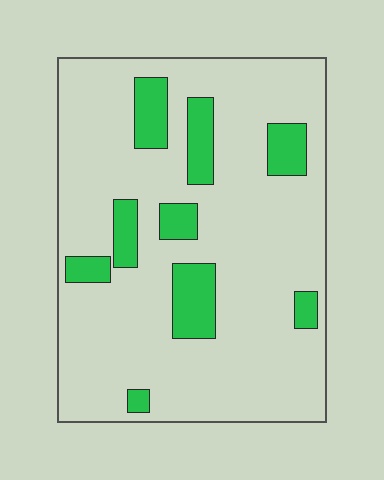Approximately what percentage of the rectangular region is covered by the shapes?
Approximately 15%.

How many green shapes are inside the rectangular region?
9.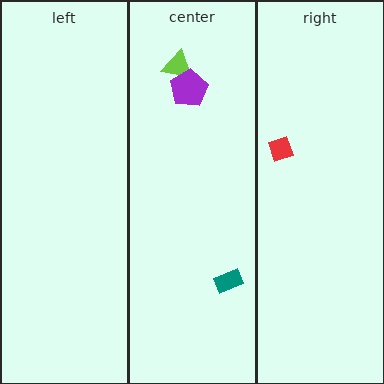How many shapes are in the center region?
3.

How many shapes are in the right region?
1.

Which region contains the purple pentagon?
The center region.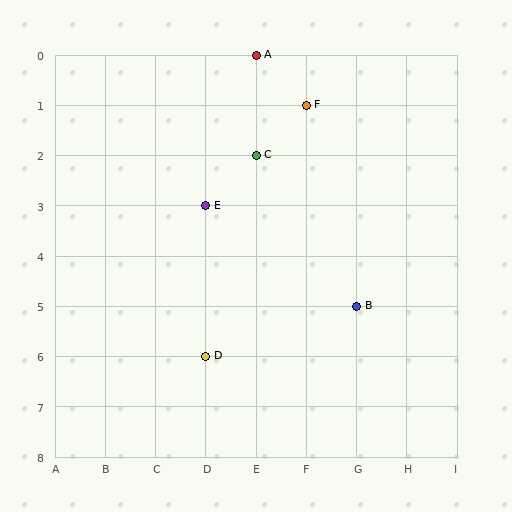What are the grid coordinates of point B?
Point B is at grid coordinates (G, 5).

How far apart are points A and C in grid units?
Points A and C are 2 rows apart.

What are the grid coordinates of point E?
Point E is at grid coordinates (D, 3).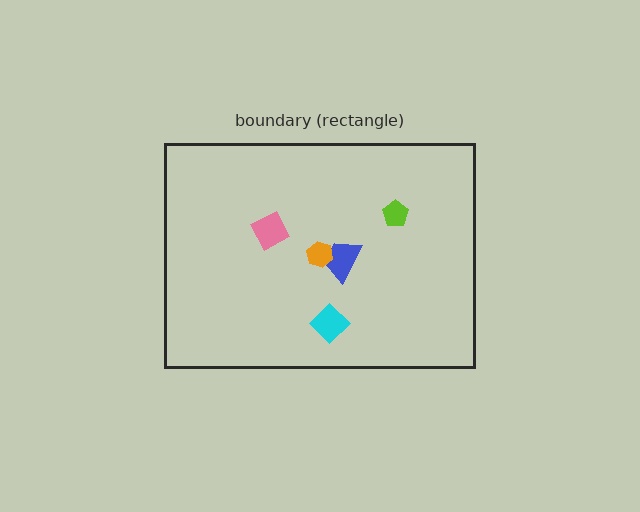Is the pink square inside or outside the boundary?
Inside.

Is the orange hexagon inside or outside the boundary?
Inside.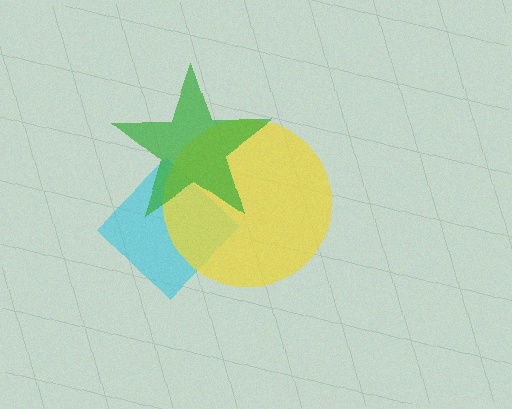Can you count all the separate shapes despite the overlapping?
Yes, there are 3 separate shapes.